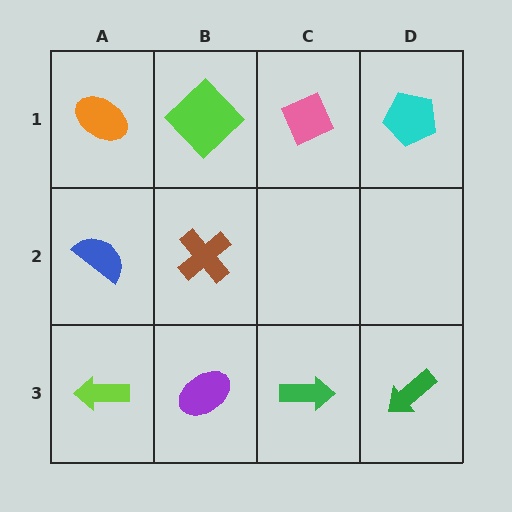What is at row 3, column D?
A green arrow.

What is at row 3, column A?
A lime arrow.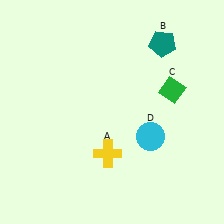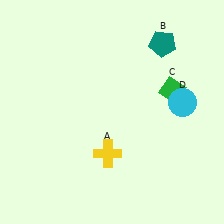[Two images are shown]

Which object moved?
The cyan circle (D) moved up.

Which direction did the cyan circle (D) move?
The cyan circle (D) moved up.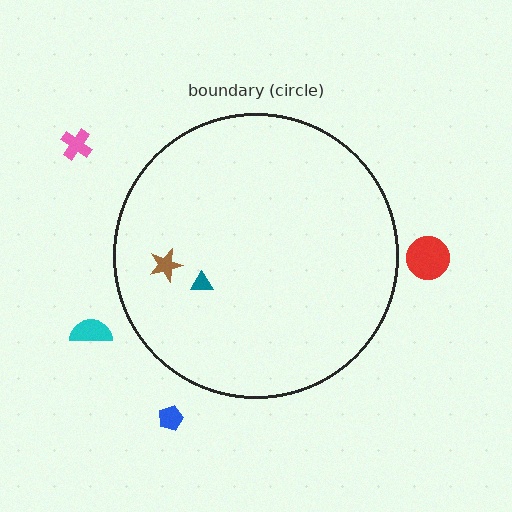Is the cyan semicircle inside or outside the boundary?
Outside.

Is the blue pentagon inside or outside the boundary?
Outside.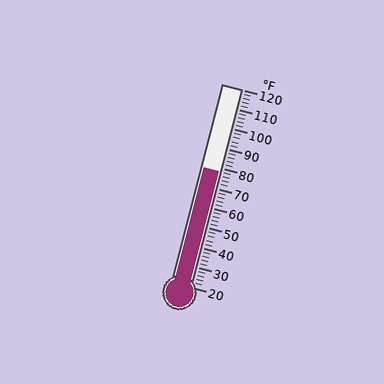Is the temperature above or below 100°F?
The temperature is below 100°F.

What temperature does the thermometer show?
The thermometer shows approximately 78°F.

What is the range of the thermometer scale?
The thermometer scale ranges from 20°F to 120°F.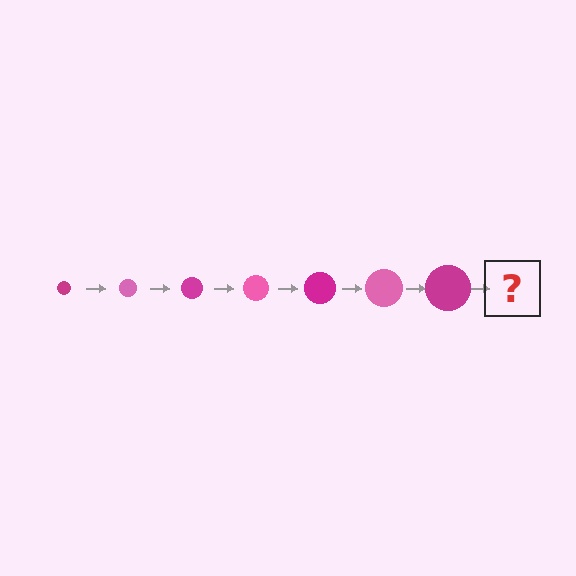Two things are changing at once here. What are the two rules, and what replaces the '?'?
The two rules are that the circle grows larger each step and the color cycles through magenta and pink. The '?' should be a pink circle, larger than the previous one.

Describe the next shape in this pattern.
It should be a pink circle, larger than the previous one.